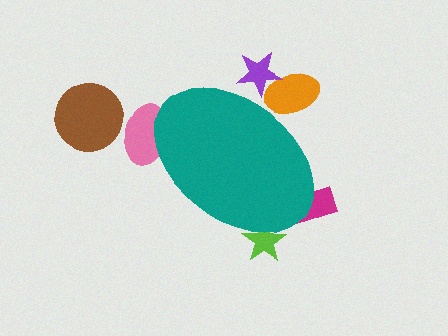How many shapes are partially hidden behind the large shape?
5 shapes are partially hidden.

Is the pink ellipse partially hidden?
Yes, the pink ellipse is partially hidden behind the teal ellipse.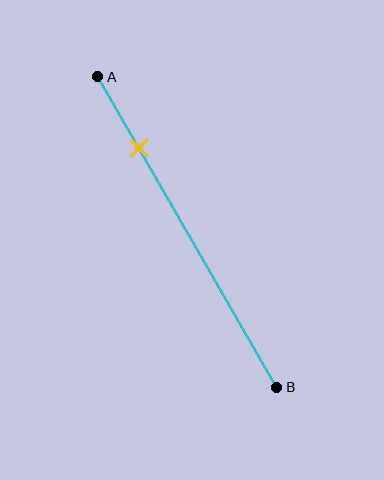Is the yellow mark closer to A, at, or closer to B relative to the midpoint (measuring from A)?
The yellow mark is closer to point A than the midpoint of segment AB.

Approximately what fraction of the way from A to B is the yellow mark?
The yellow mark is approximately 25% of the way from A to B.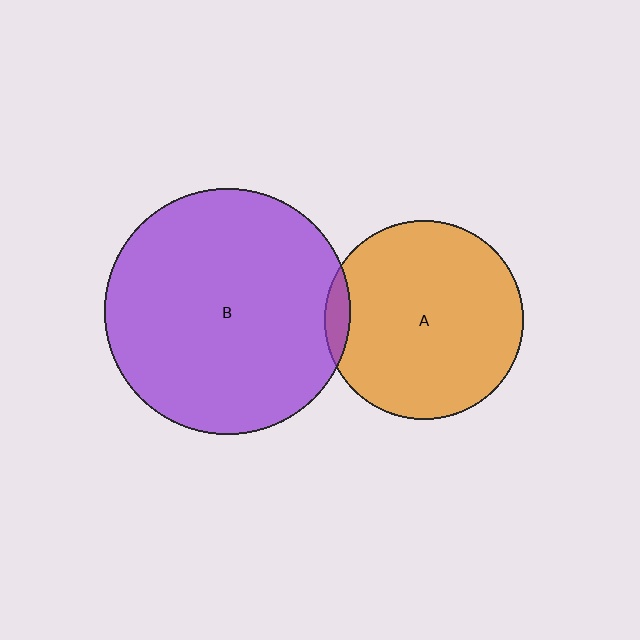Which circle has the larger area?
Circle B (purple).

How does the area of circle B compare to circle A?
Approximately 1.5 times.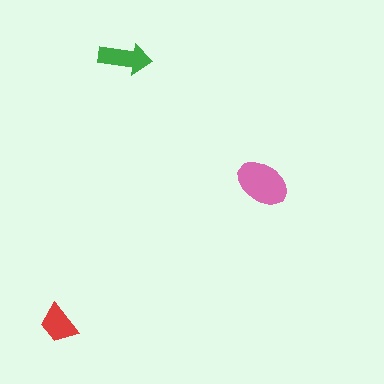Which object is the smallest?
The red trapezoid.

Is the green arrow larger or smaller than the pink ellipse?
Smaller.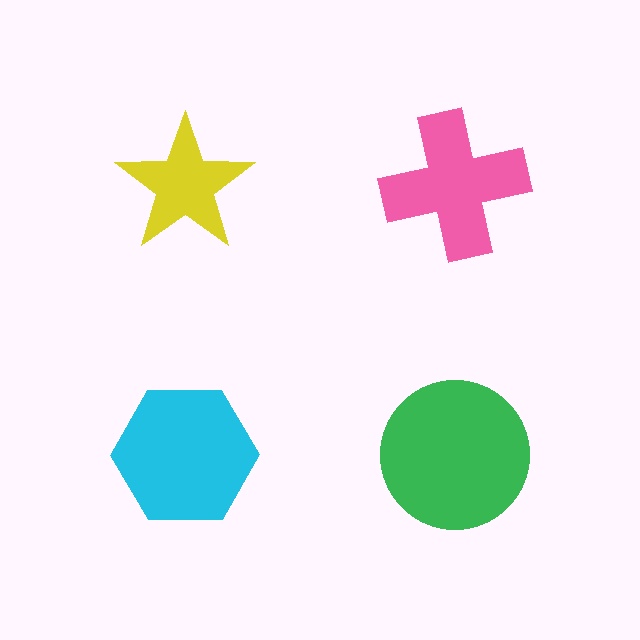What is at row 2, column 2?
A green circle.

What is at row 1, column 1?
A yellow star.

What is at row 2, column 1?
A cyan hexagon.